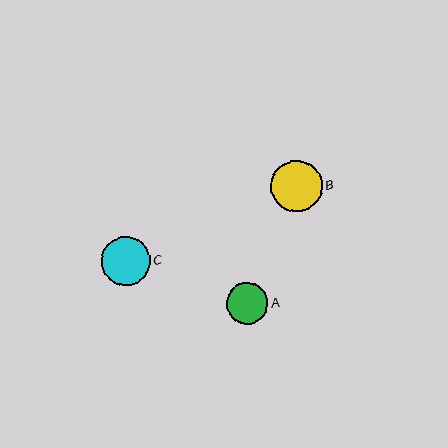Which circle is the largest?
Circle B is the largest with a size of approximately 51 pixels.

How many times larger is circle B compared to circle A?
Circle B is approximately 1.2 times the size of circle A.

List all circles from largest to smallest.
From largest to smallest: B, C, A.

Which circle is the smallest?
Circle A is the smallest with a size of approximately 41 pixels.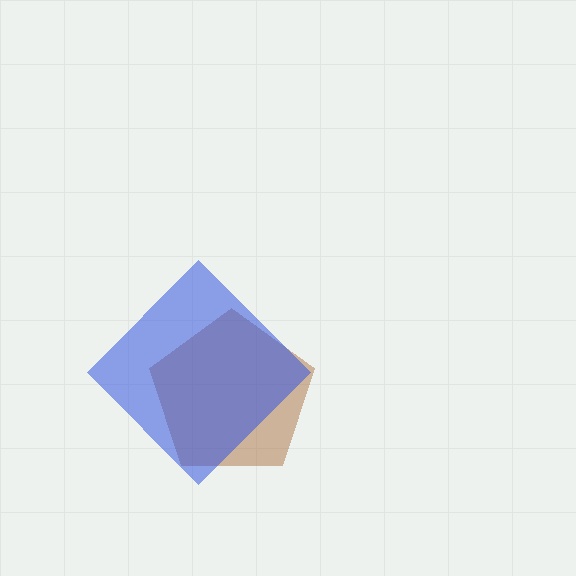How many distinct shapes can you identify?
There are 2 distinct shapes: a brown pentagon, a blue diamond.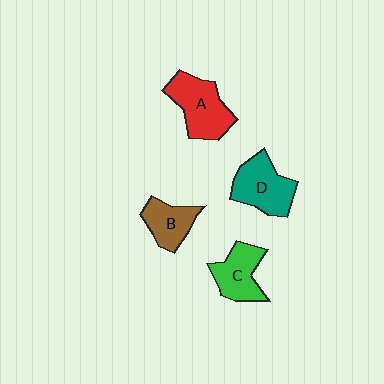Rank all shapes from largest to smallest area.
From largest to smallest: A (red), D (teal), C (green), B (brown).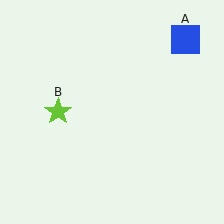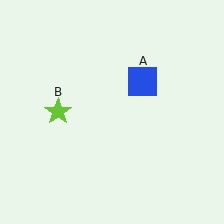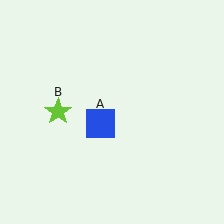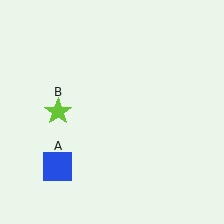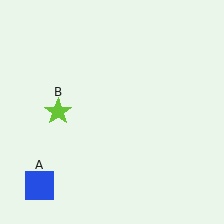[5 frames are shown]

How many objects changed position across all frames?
1 object changed position: blue square (object A).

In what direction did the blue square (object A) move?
The blue square (object A) moved down and to the left.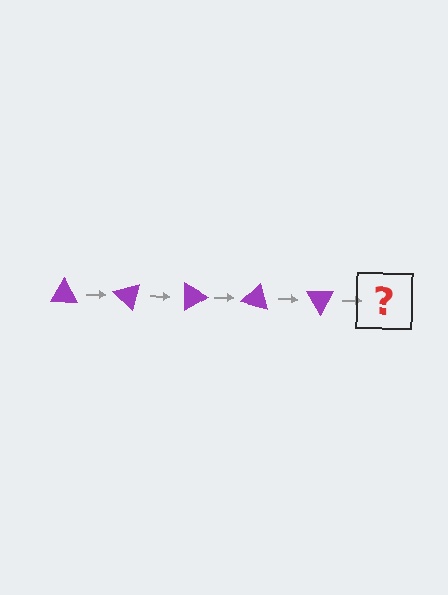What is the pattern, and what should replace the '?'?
The pattern is that the triangle rotates 45 degrees each step. The '?' should be a purple triangle rotated 225 degrees.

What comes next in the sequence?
The next element should be a purple triangle rotated 225 degrees.